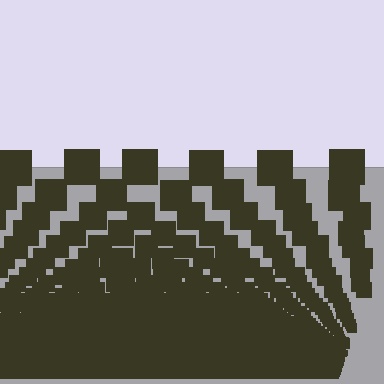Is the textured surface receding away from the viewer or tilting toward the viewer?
The surface appears to tilt toward the viewer. Texture elements get larger and sparser toward the top.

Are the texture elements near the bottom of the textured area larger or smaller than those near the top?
Smaller. The gradient is inverted — elements near the bottom are smaller and denser.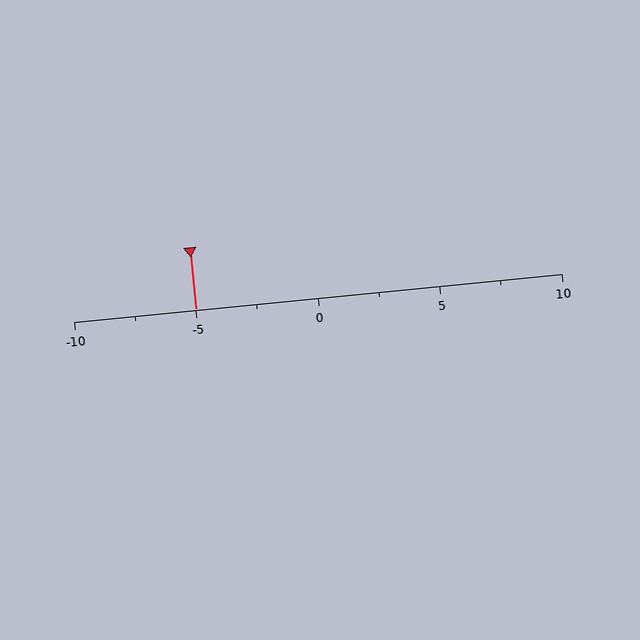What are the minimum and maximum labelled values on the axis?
The axis runs from -10 to 10.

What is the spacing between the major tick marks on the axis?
The major ticks are spaced 5 apart.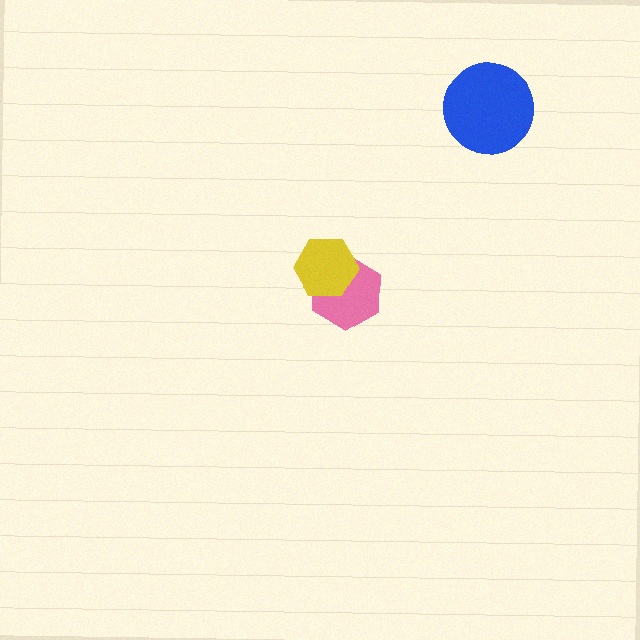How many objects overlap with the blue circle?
0 objects overlap with the blue circle.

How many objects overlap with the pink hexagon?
1 object overlaps with the pink hexagon.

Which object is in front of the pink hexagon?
The yellow hexagon is in front of the pink hexagon.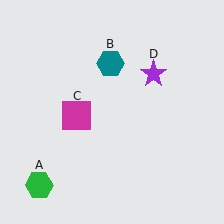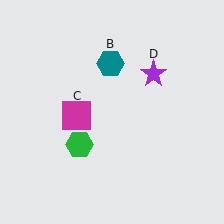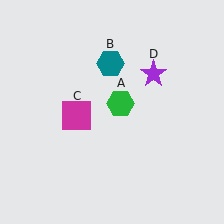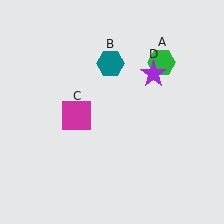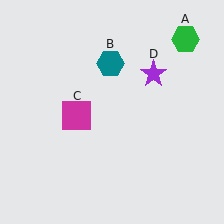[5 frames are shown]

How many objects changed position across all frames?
1 object changed position: green hexagon (object A).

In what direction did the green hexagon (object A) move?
The green hexagon (object A) moved up and to the right.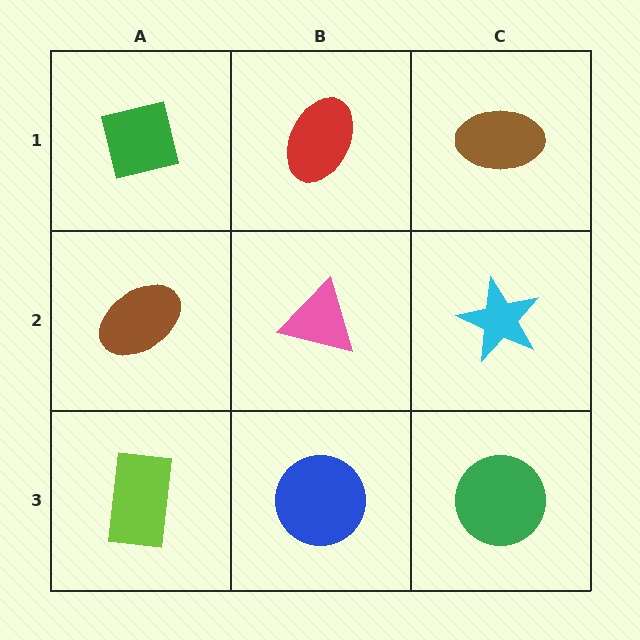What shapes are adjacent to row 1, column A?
A brown ellipse (row 2, column A), a red ellipse (row 1, column B).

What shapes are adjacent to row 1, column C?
A cyan star (row 2, column C), a red ellipse (row 1, column B).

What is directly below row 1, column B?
A pink triangle.